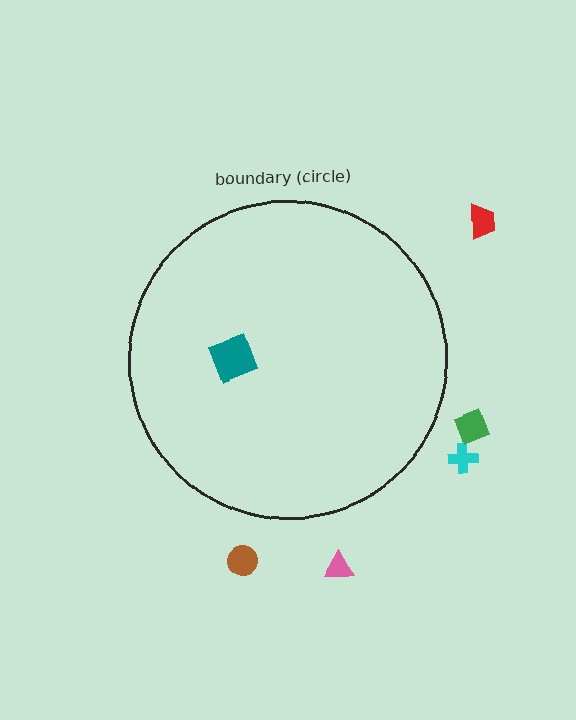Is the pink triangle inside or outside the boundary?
Outside.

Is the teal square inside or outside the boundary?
Inside.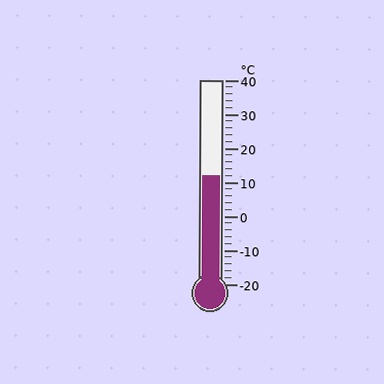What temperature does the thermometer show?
The thermometer shows approximately 12°C.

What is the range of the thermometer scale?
The thermometer scale ranges from -20°C to 40°C.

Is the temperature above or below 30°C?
The temperature is below 30°C.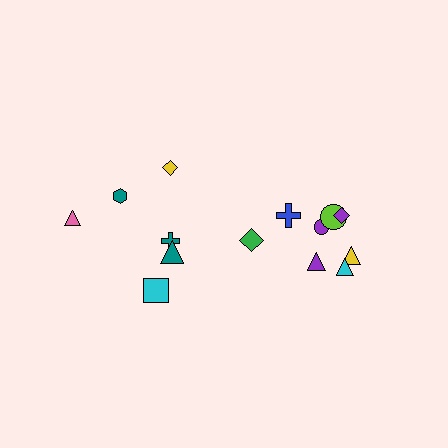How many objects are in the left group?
There are 6 objects.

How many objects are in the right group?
There are 8 objects.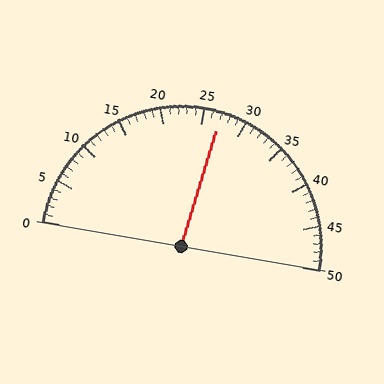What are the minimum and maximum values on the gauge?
The gauge ranges from 0 to 50.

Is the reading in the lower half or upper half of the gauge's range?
The reading is in the upper half of the range (0 to 50).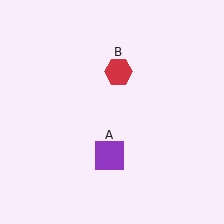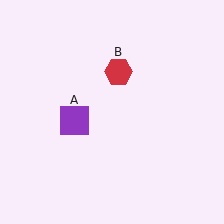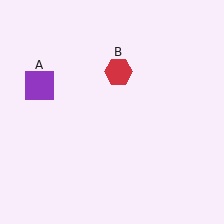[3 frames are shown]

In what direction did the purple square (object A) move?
The purple square (object A) moved up and to the left.